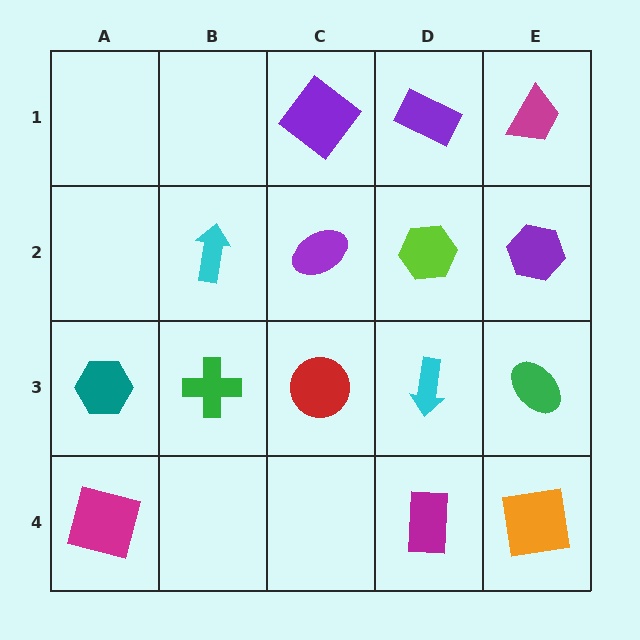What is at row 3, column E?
A green ellipse.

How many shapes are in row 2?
4 shapes.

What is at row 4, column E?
An orange square.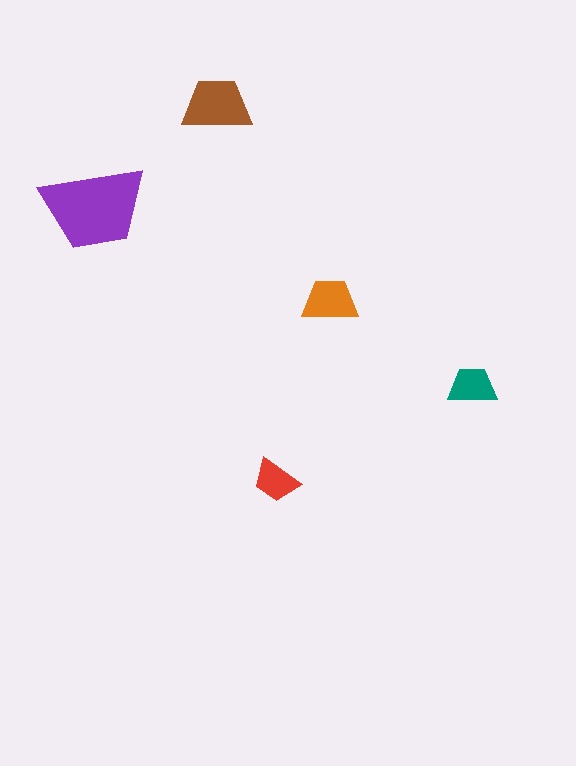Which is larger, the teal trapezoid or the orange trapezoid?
The orange one.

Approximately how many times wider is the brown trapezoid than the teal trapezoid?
About 1.5 times wider.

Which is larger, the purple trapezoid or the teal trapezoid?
The purple one.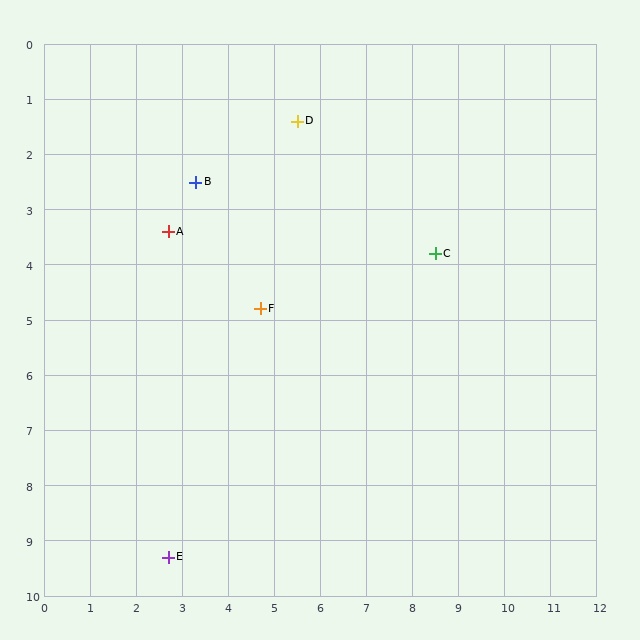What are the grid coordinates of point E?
Point E is at approximately (2.7, 9.3).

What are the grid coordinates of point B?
Point B is at approximately (3.3, 2.5).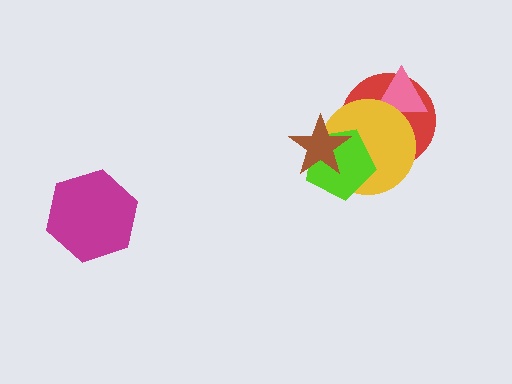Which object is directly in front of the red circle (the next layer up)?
The pink triangle is directly in front of the red circle.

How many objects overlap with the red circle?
3 objects overlap with the red circle.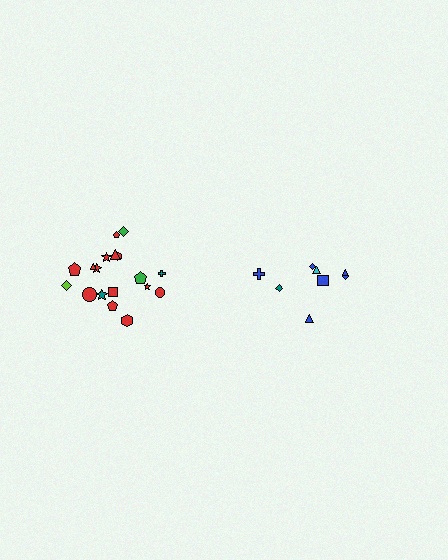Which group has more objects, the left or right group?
The left group.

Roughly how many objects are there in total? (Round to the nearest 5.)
Roughly 25 objects in total.